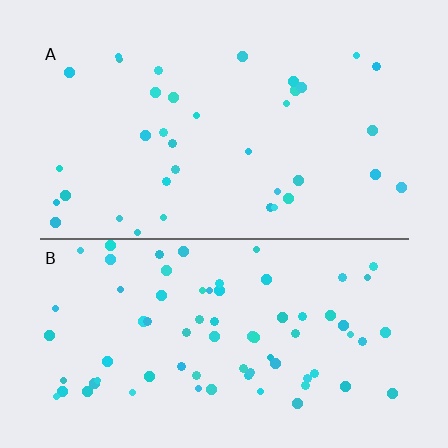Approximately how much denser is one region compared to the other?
Approximately 2.0× — region B over region A.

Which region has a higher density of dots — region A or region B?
B (the bottom).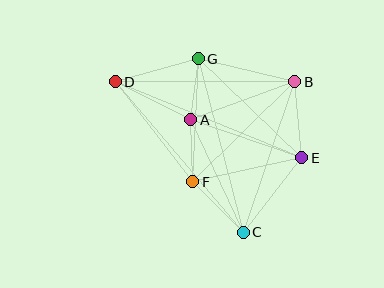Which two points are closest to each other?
Points A and G are closest to each other.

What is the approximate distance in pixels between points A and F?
The distance between A and F is approximately 62 pixels.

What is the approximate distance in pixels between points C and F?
The distance between C and F is approximately 71 pixels.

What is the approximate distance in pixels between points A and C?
The distance between A and C is approximately 124 pixels.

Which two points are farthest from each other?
Points D and E are farthest from each other.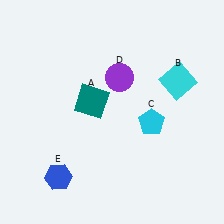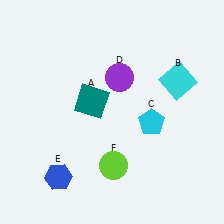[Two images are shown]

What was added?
A lime circle (F) was added in Image 2.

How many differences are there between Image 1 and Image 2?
There is 1 difference between the two images.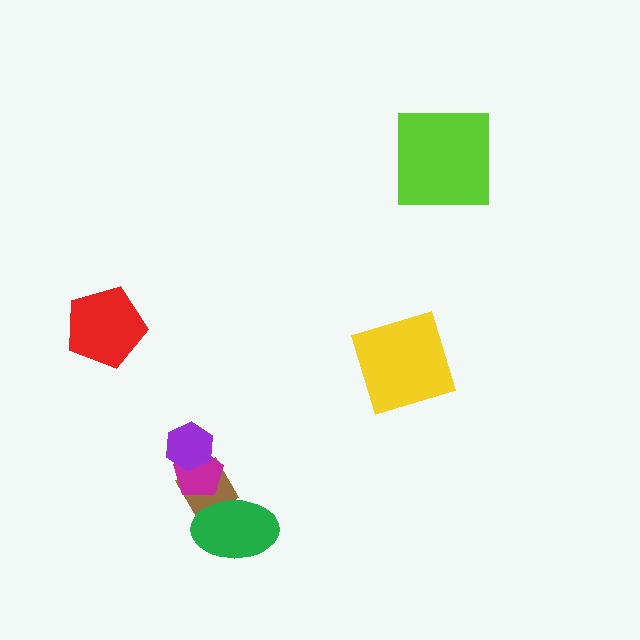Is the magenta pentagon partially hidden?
Yes, it is partially covered by another shape.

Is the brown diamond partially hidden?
Yes, it is partially covered by another shape.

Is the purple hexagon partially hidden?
No, no other shape covers it.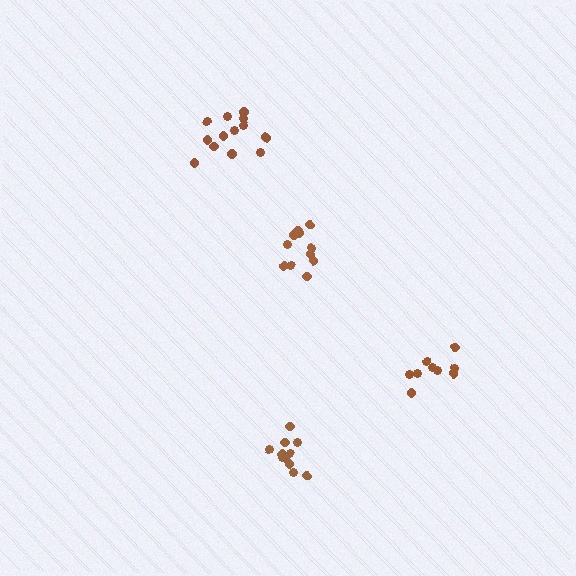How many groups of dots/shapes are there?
There are 4 groups.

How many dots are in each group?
Group 1: 9 dots, Group 2: 11 dots, Group 3: 13 dots, Group 4: 11 dots (44 total).